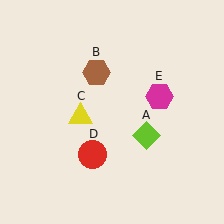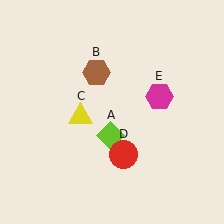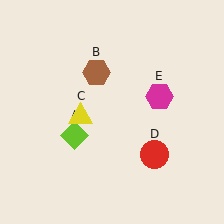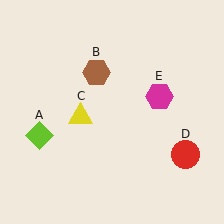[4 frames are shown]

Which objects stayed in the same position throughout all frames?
Brown hexagon (object B) and yellow triangle (object C) and magenta hexagon (object E) remained stationary.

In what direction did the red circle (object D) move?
The red circle (object D) moved right.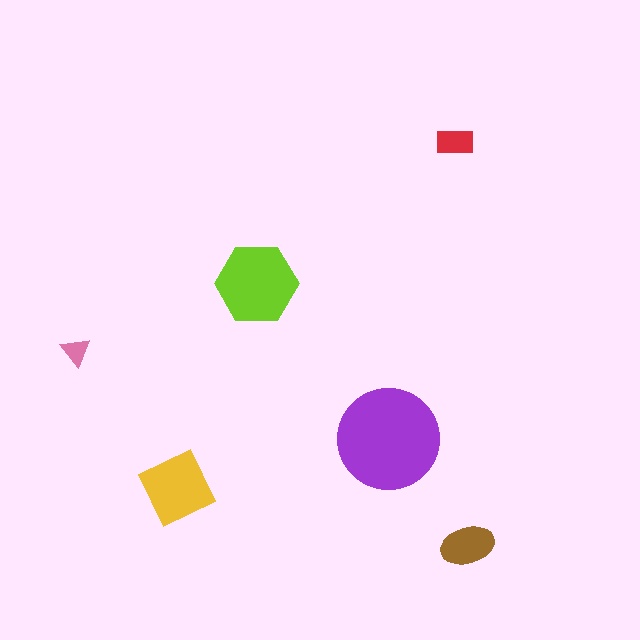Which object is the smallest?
The pink triangle.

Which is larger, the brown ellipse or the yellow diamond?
The yellow diamond.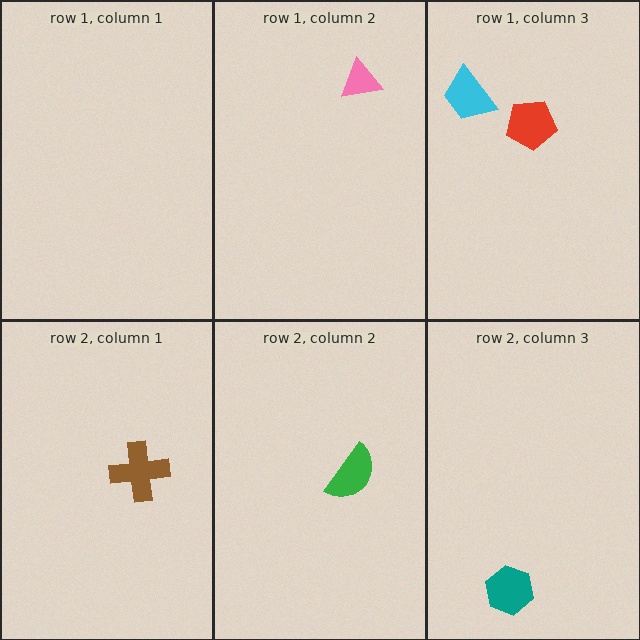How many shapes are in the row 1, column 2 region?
1.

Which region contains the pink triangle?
The row 1, column 2 region.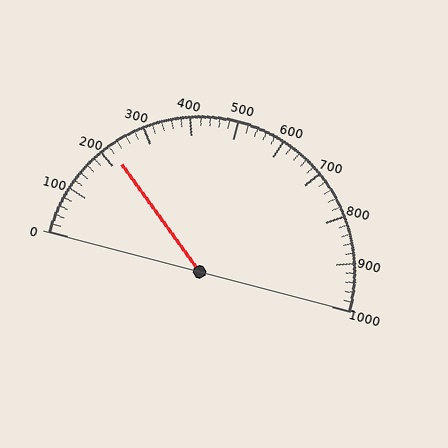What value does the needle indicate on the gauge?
The needle indicates approximately 220.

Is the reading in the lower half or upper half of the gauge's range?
The reading is in the lower half of the range (0 to 1000).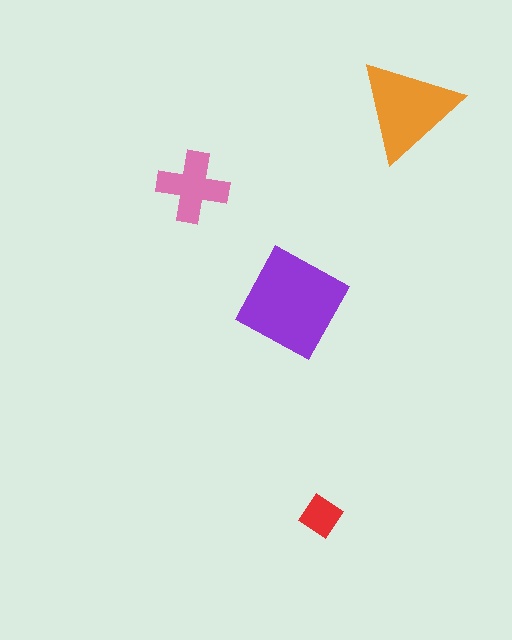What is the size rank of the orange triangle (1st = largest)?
2nd.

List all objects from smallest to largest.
The red diamond, the pink cross, the orange triangle, the purple diamond.